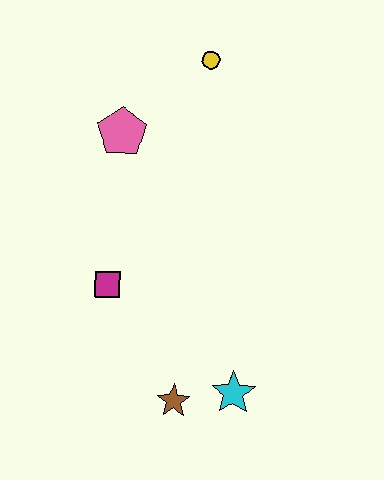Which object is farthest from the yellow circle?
The brown star is farthest from the yellow circle.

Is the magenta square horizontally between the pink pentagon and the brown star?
No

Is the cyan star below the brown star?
No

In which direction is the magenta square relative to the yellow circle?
The magenta square is below the yellow circle.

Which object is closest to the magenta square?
The brown star is closest to the magenta square.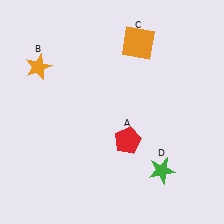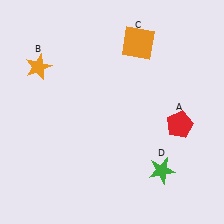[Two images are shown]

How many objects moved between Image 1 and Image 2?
1 object moved between the two images.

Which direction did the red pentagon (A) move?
The red pentagon (A) moved right.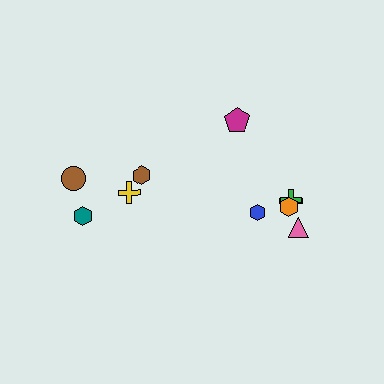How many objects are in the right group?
There are 6 objects.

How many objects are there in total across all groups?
There are 10 objects.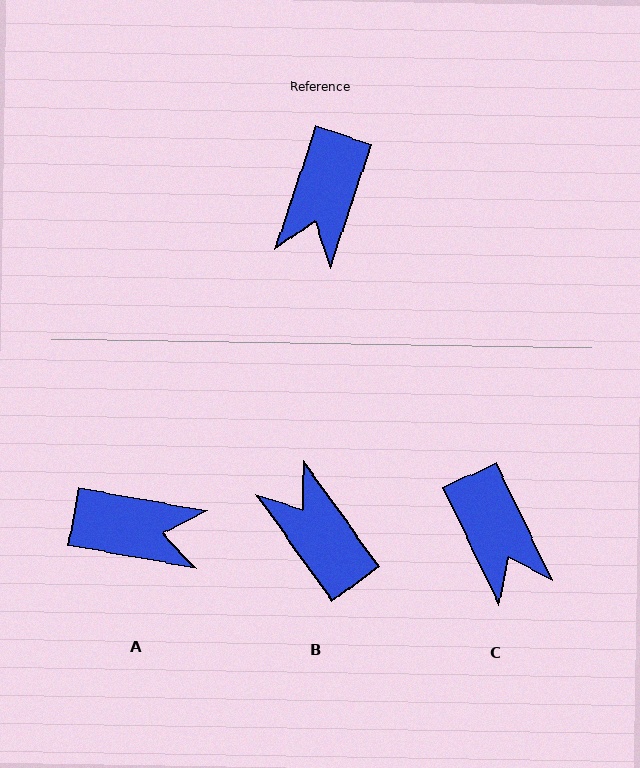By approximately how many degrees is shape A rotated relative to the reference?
Approximately 98 degrees counter-clockwise.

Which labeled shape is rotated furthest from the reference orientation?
B, about 126 degrees away.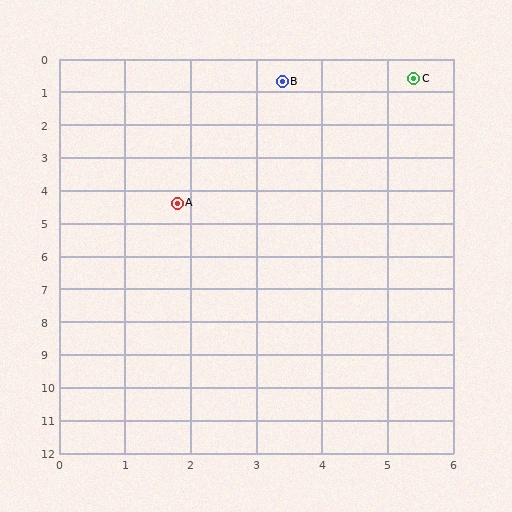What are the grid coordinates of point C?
Point C is at approximately (5.4, 0.6).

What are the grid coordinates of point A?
Point A is at approximately (1.8, 4.4).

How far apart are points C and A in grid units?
Points C and A are about 5.2 grid units apart.